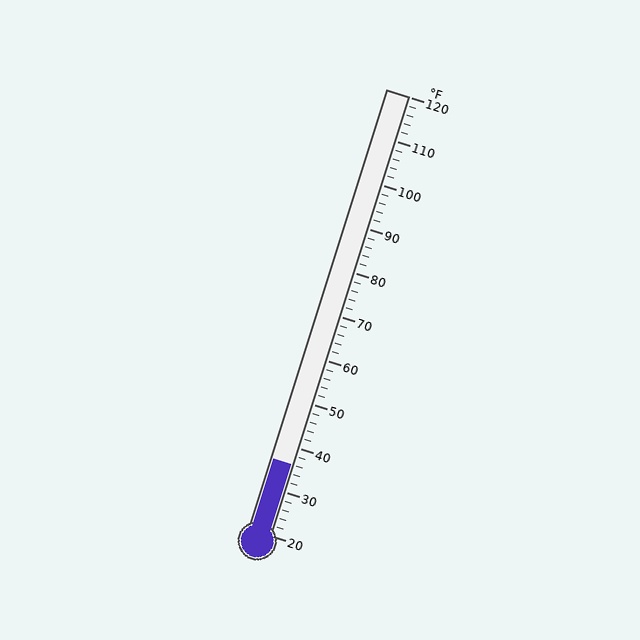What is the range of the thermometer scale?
The thermometer scale ranges from 20°F to 120°F.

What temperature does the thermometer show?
The thermometer shows approximately 36°F.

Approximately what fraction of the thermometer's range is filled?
The thermometer is filled to approximately 15% of its range.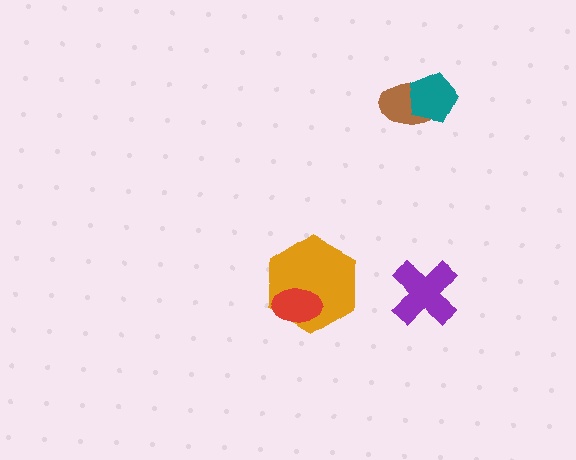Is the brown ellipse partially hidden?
Yes, it is partially covered by another shape.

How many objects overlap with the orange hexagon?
1 object overlaps with the orange hexagon.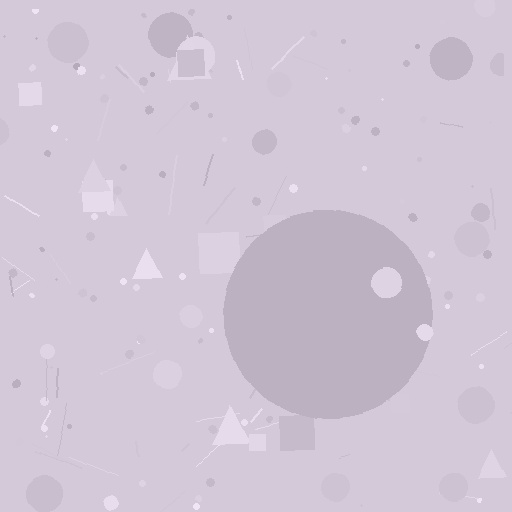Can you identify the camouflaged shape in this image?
The camouflaged shape is a circle.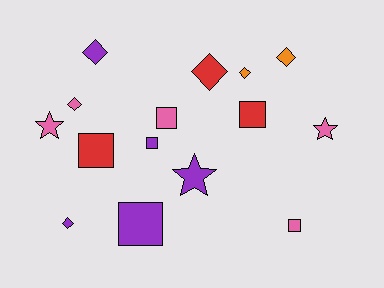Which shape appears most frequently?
Square, with 6 objects.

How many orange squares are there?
There are no orange squares.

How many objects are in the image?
There are 15 objects.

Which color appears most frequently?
Purple, with 5 objects.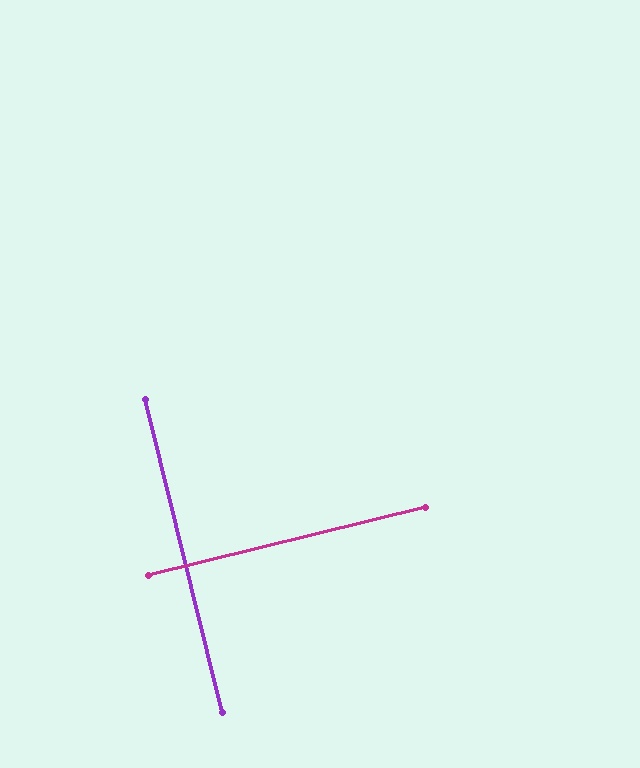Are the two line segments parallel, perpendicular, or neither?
Perpendicular — they meet at approximately 90°.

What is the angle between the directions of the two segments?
Approximately 90 degrees.